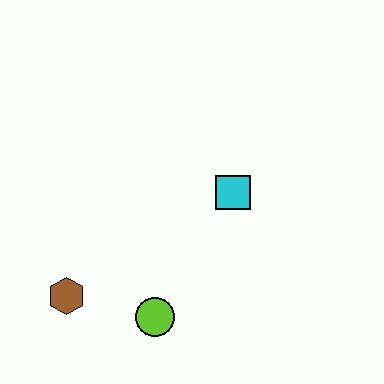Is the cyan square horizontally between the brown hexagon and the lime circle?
No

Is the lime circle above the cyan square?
No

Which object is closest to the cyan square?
The lime circle is closest to the cyan square.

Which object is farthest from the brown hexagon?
The cyan square is farthest from the brown hexagon.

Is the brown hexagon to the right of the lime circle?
No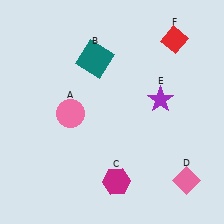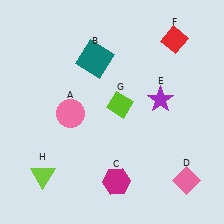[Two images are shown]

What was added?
A lime diamond (G), a lime triangle (H) were added in Image 2.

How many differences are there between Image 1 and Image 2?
There are 2 differences between the two images.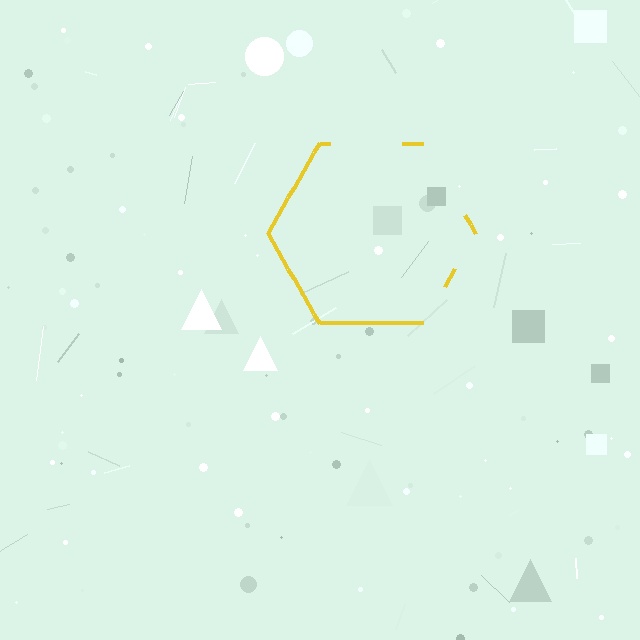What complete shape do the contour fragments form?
The contour fragments form a hexagon.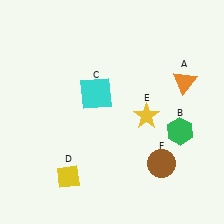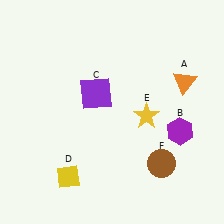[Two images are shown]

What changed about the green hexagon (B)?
In Image 1, B is green. In Image 2, it changed to purple.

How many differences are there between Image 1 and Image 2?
There are 2 differences between the two images.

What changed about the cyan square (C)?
In Image 1, C is cyan. In Image 2, it changed to purple.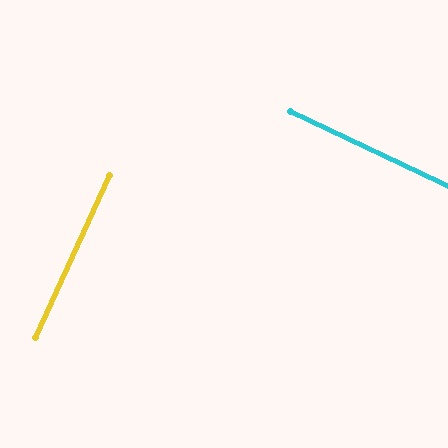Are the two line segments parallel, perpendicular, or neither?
Perpendicular — they meet at approximately 89°.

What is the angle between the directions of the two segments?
Approximately 89 degrees.